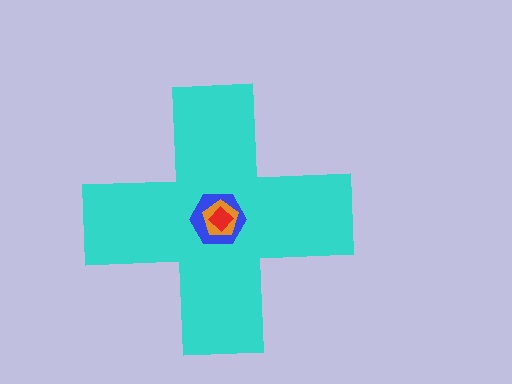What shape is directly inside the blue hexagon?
The orange pentagon.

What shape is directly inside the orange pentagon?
The red diamond.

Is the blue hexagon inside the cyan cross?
Yes.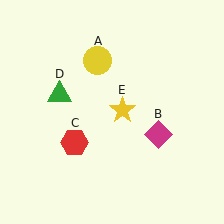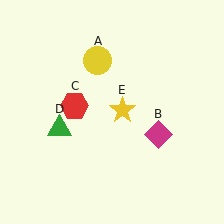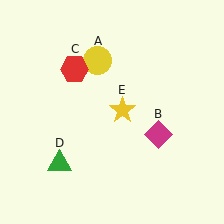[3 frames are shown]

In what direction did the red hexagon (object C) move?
The red hexagon (object C) moved up.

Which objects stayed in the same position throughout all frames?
Yellow circle (object A) and magenta diamond (object B) and yellow star (object E) remained stationary.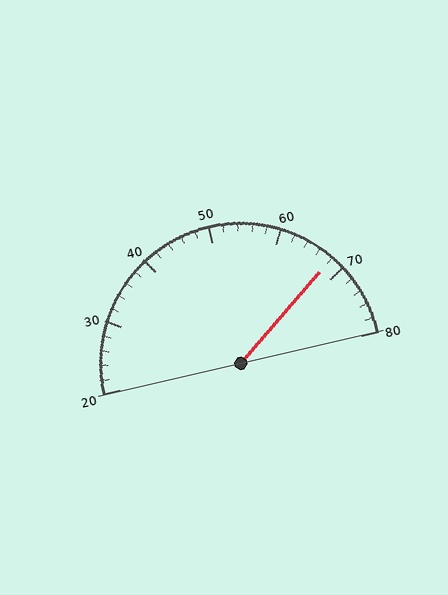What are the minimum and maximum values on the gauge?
The gauge ranges from 20 to 80.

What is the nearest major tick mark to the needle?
The nearest major tick mark is 70.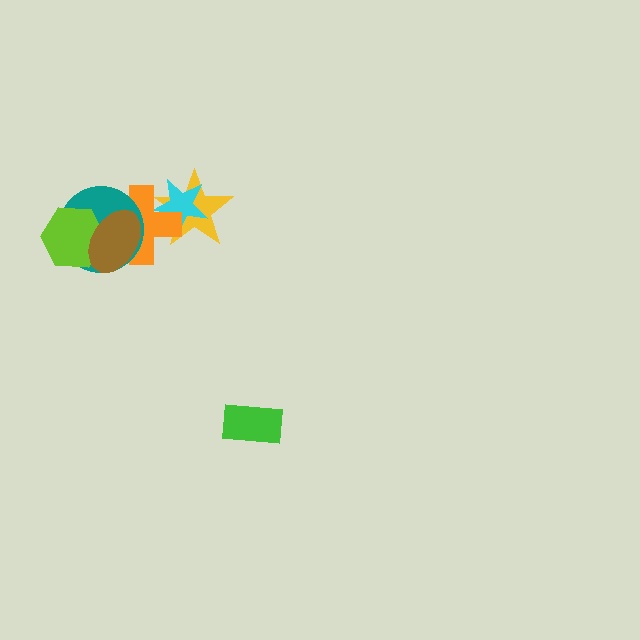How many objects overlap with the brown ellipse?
3 objects overlap with the brown ellipse.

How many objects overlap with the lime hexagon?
2 objects overlap with the lime hexagon.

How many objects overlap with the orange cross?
4 objects overlap with the orange cross.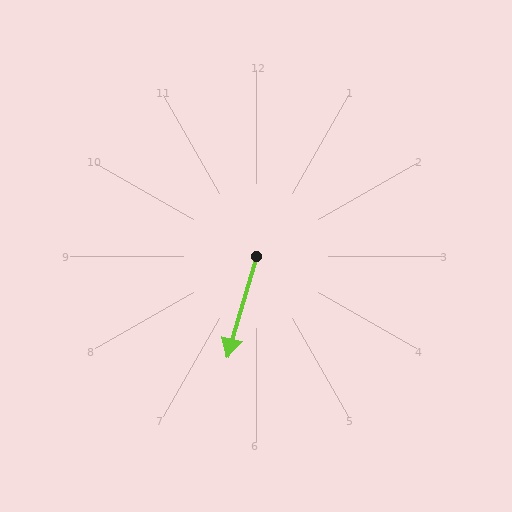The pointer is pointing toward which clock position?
Roughly 7 o'clock.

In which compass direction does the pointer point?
South.